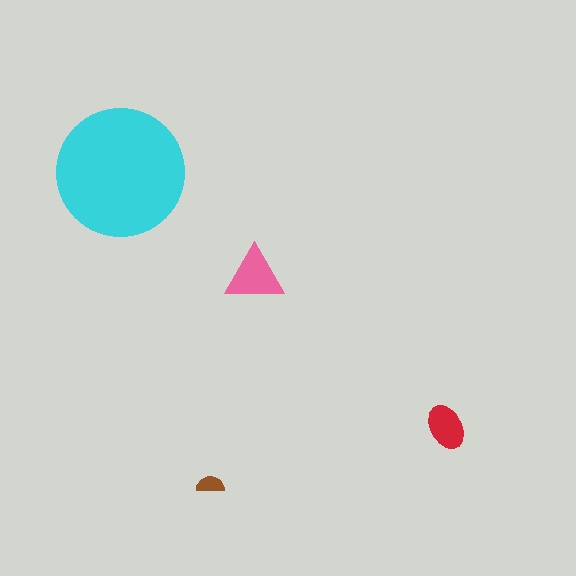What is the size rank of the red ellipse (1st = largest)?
3rd.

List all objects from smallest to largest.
The brown semicircle, the red ellipse, the pink triangle, the cyan circle.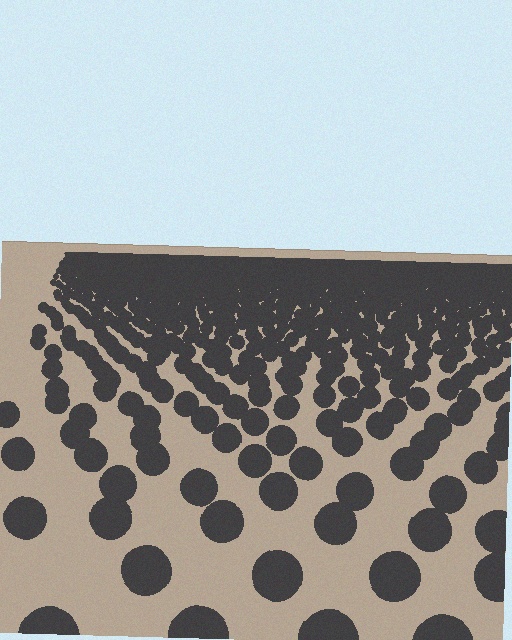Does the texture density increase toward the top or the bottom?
Density increases toward the top.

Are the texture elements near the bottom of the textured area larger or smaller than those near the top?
Larger. Near the bottom, elements are closer to the viewer and appear at a bigger on-screen size.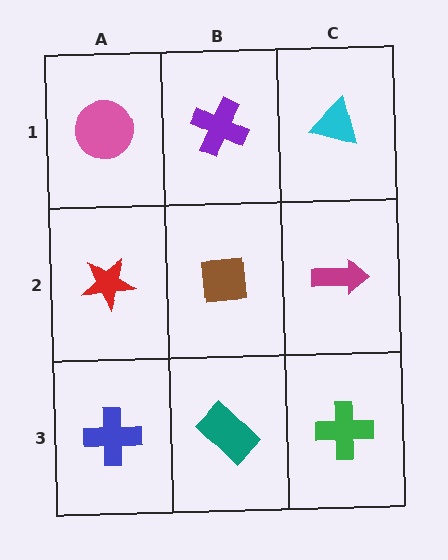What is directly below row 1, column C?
A magenta arrow.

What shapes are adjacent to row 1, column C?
A magenta arrow (row 2, column C), a purple cross (row 1, column B).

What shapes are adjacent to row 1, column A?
A red star (row 2, column A), a purple cross (row 1, column B).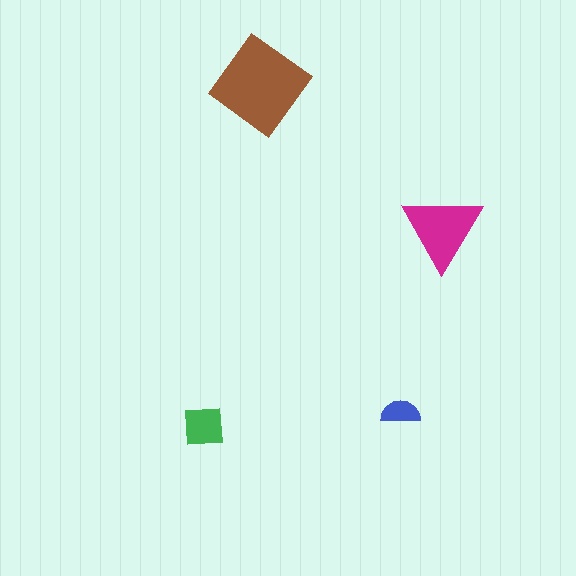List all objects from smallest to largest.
The blue semicircle, the green square, the magenta triangle, the brown diamond.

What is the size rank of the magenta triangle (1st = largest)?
2nd.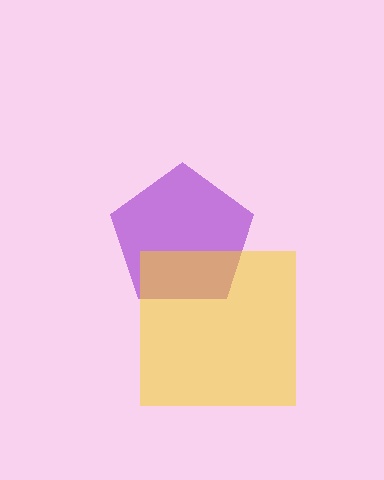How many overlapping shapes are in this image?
There are 2 overlapping shapes in the image.